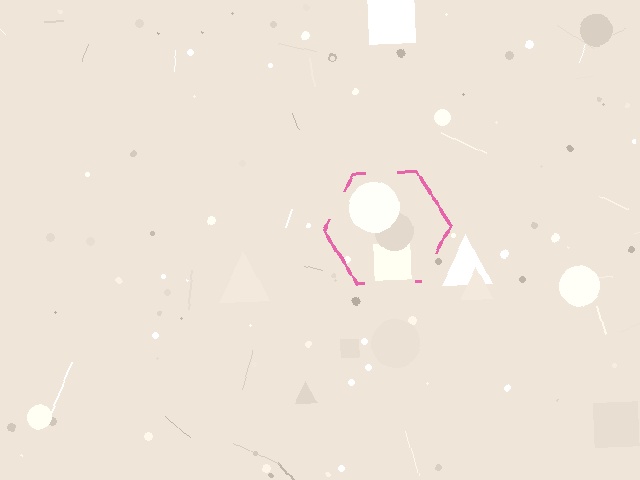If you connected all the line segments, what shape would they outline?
They would outline a hexagon.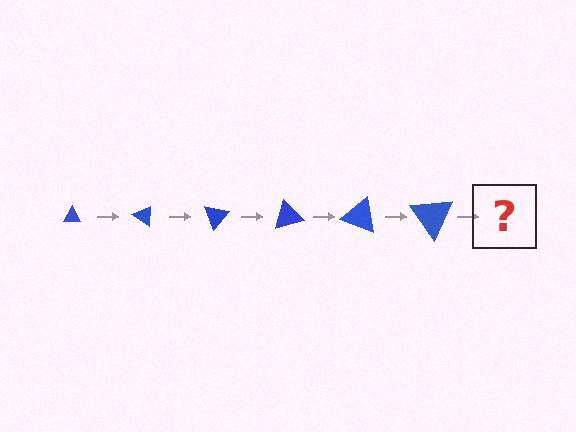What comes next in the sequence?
The next element should be a triangle, larger than the previous one and rotated 210 degrees from the start.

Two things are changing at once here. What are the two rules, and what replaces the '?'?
The two rules are that the triangle grows larger each step and it rotates 35 degrees each step. The '?' should be a triangle, larger than the previous one and rotated 210 degrees from the start.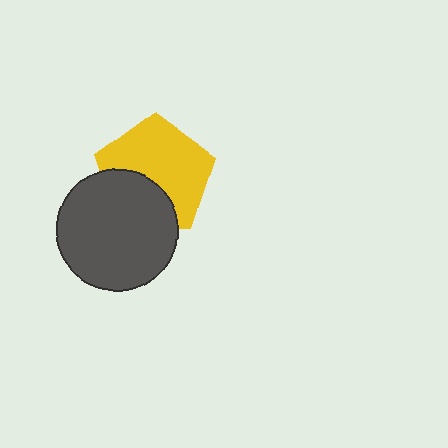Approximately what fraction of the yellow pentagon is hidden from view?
Roughly 35% of the yellow pentagon is hidden behind the dark gray circle.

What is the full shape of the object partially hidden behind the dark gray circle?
The partially hidden object is a yellow pentagon.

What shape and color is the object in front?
The object in front is a dark gray circle.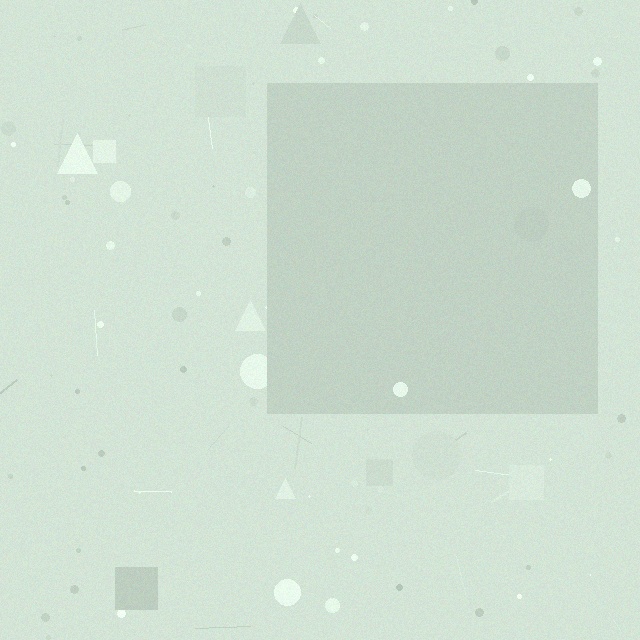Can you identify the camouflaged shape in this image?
The camouflaged shape is a square.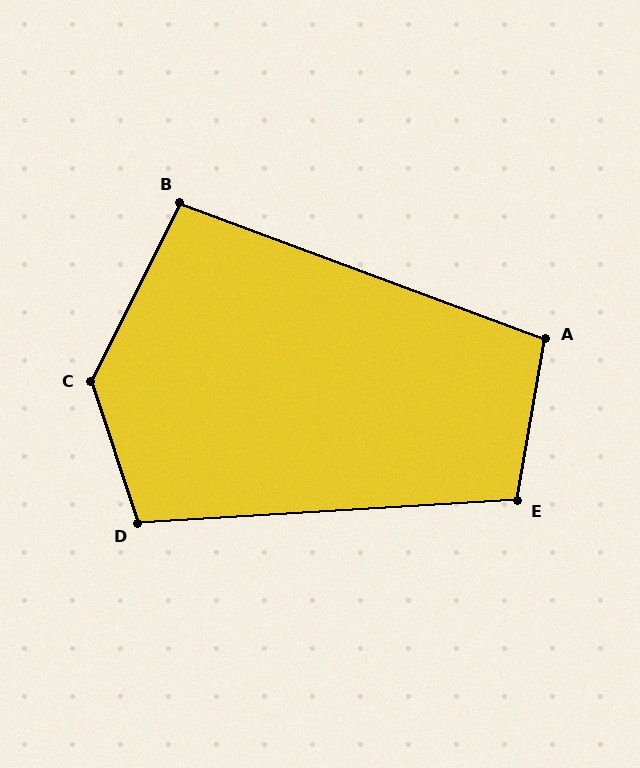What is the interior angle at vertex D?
Approximately 105 degrees (obtuse).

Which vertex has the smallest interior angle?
B, at approximately 96 degrees.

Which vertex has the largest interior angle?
C, at approximately 135 degrees.